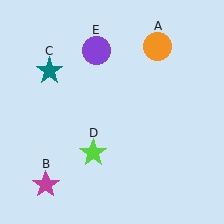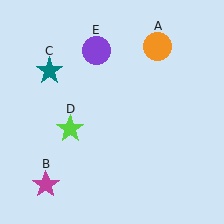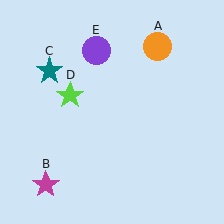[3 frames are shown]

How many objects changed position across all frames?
1 object changed position: lime star (object D).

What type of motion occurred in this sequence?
The lime star (object D) rotated clockwise around the center of the scene.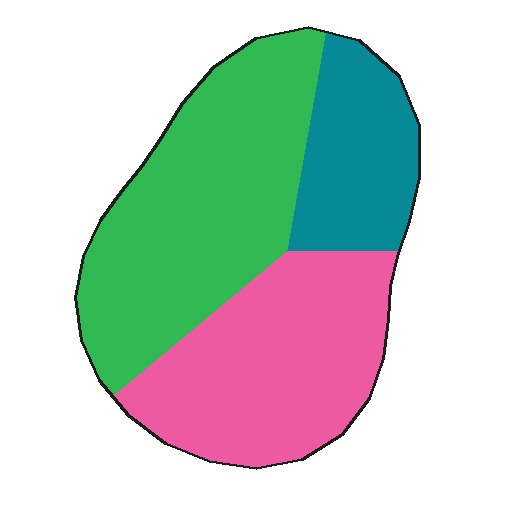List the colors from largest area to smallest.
From largest to smallest: green, pink, teal.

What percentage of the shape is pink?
Pink covers 36% of the shape.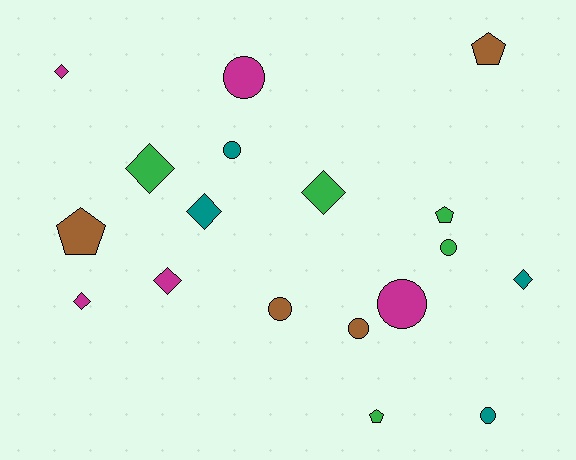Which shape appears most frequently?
Circle, with 7 objects.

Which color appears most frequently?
Magenta, with 5 objects.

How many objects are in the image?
There are 18 objects.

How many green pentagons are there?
There are 2 green pentagons.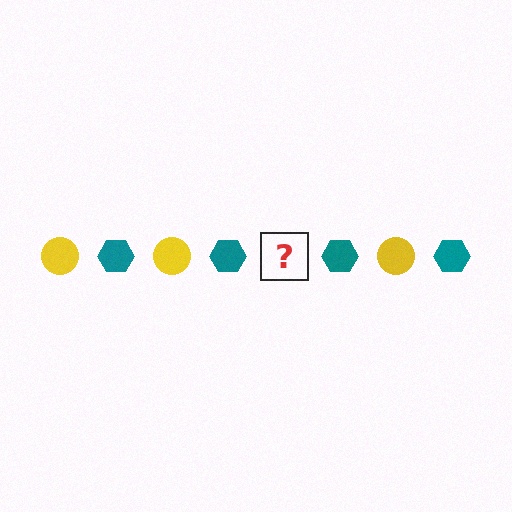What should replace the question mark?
The question mark should be replaced with a yellow circle.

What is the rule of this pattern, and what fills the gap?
The rule is that the pattern alternates between yellow circle and teal hexagon. The gap should be filled with a yellow circle.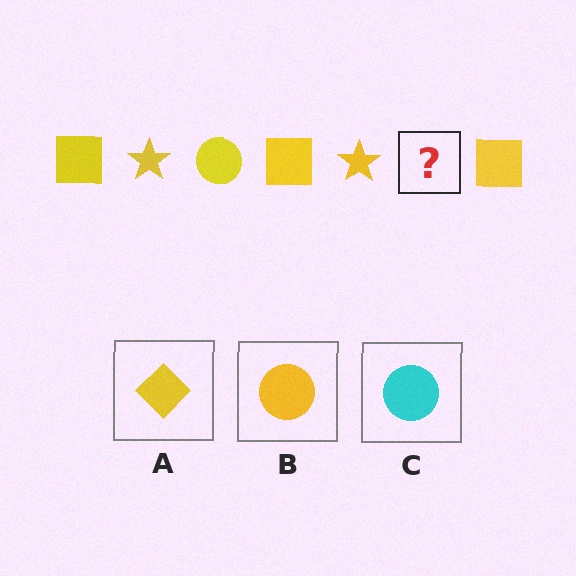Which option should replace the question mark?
Option B.